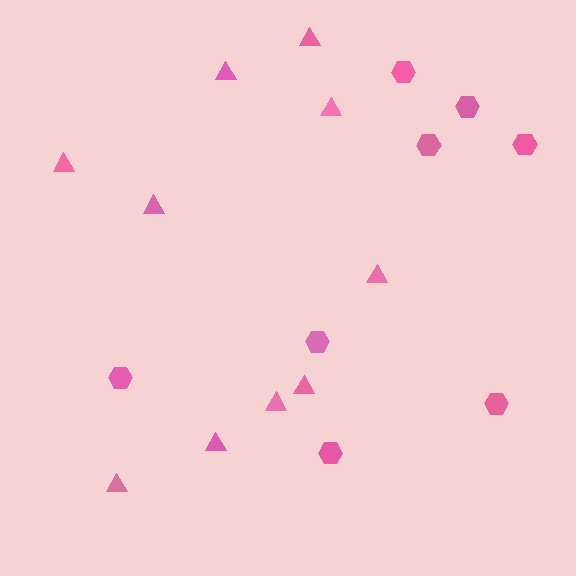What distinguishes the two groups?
There are 2 groups: one group of triangles (10) and one group of hexagons (8).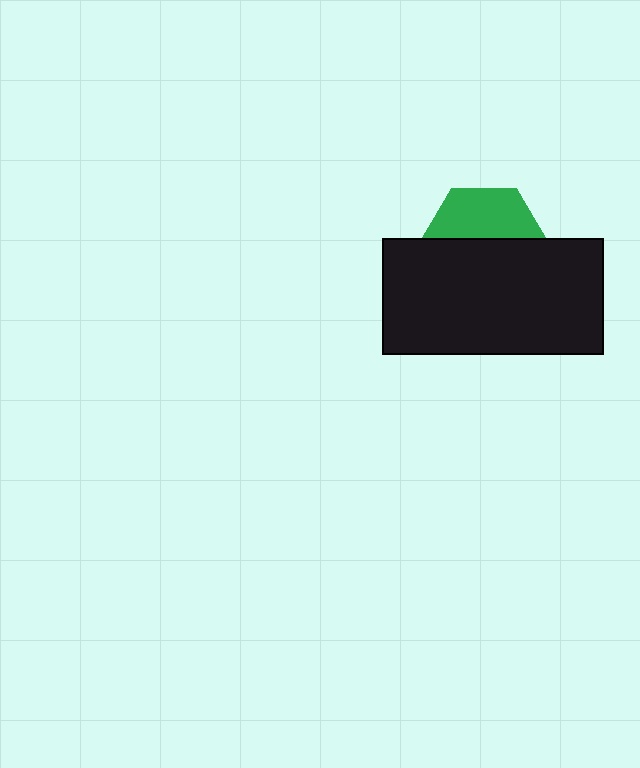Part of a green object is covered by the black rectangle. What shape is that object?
It is a hexagon.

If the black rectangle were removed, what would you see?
You would see the complete green hexagon.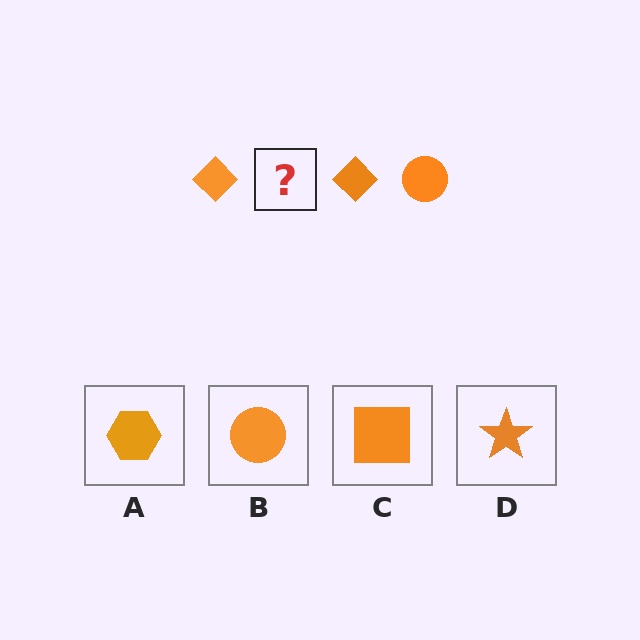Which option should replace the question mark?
Option B.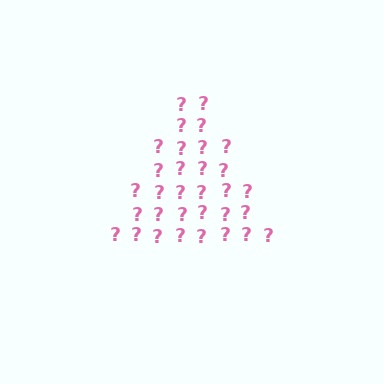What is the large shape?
The large shape is a triangle.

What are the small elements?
The small elements are question marks.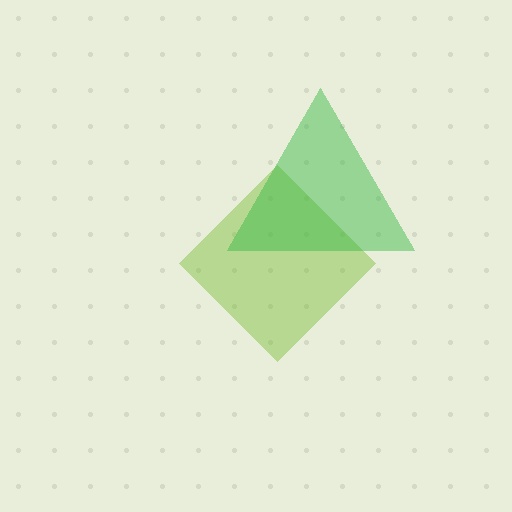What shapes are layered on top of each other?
The layered shapes are: a lime diamond, a green triangle.